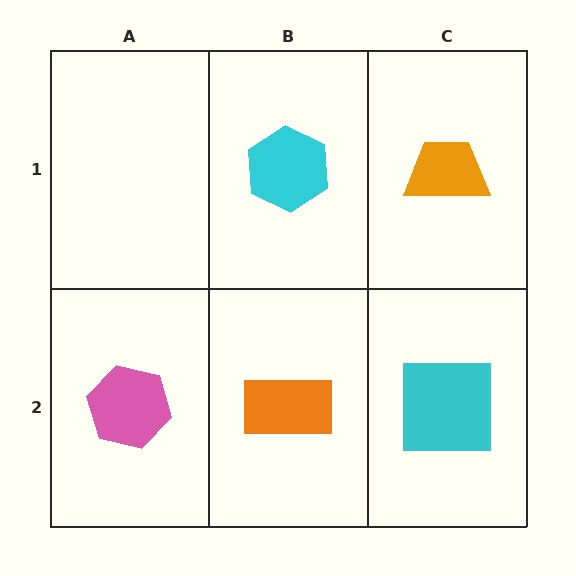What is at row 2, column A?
A pink hexagon.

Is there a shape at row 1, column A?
No, that cell is empty.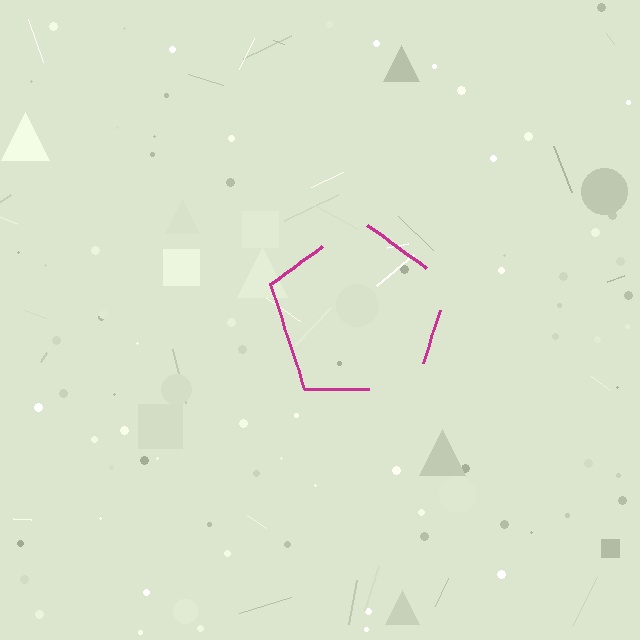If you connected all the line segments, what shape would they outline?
They would outline a pentagon.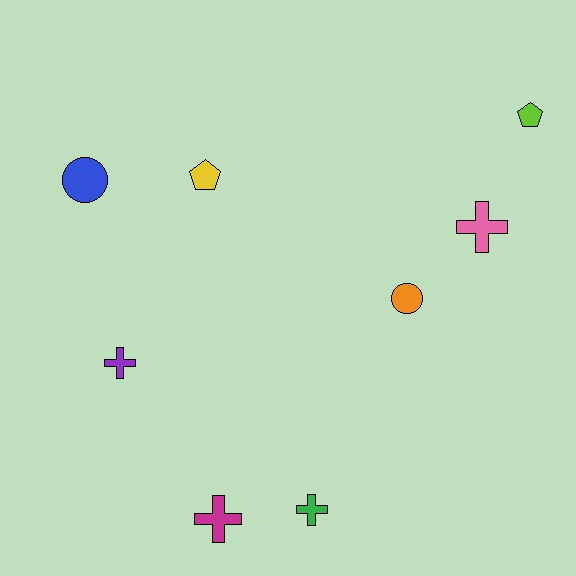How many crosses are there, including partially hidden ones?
There are 4 crosses.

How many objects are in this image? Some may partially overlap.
There are 8 objects.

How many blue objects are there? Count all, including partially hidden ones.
There is 1 blue object.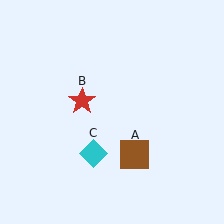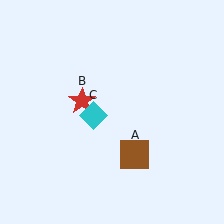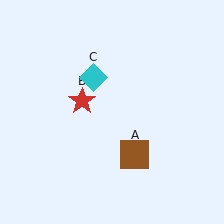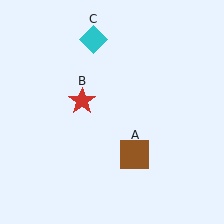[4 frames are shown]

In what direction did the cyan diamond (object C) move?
The cyan diamond (object C) moved up.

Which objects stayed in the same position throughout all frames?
Brown square (object A) and red star (object B) remained stationary.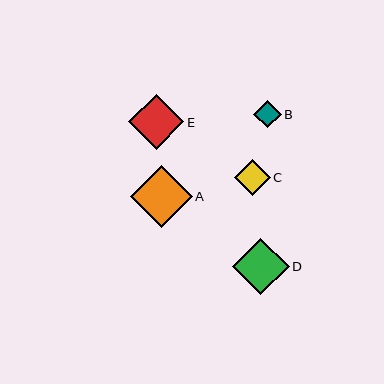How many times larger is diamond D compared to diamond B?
Diamond D is approximately 2.0 times the size of diamond B.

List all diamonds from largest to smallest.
From largest to smallest: A, D, E, C, B.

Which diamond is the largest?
Diamond A is the largest with a size of approximately 62 pixels.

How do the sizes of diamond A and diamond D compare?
Diamond A and diamond D are approximately the same size.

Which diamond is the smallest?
Diamond B is the smallest with a size of approximately 28 pixels.